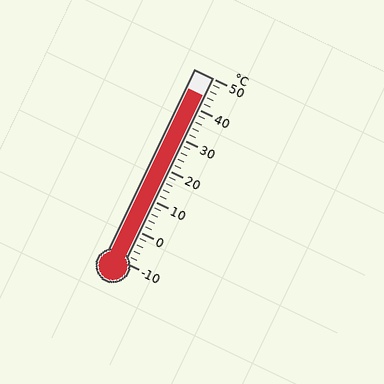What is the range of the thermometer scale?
The thermometer scale ranges from -10°C to 50°C.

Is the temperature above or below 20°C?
The temperature is above 20°C.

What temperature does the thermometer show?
The thermometer shows approximately 44°C.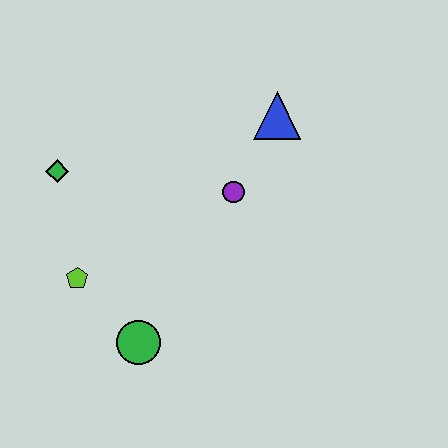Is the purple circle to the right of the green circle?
Yes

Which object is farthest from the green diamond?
The blue triangle is farthest from the green diamond.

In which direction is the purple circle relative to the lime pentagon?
The purple circle is to the right of the lime pentagon.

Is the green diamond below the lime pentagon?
No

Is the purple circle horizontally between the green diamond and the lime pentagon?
No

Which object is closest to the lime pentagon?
The green circle is closest to the lime pentagon.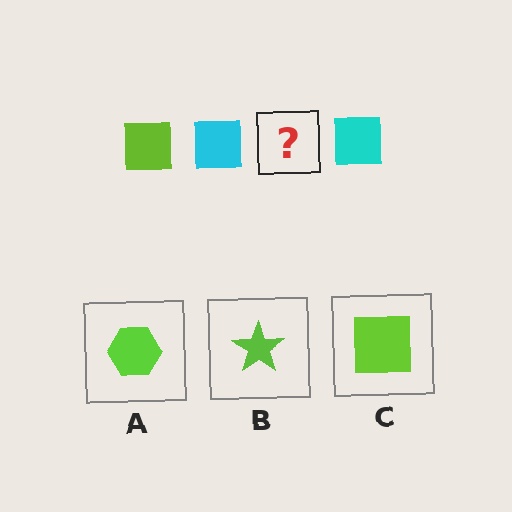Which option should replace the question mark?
Option C.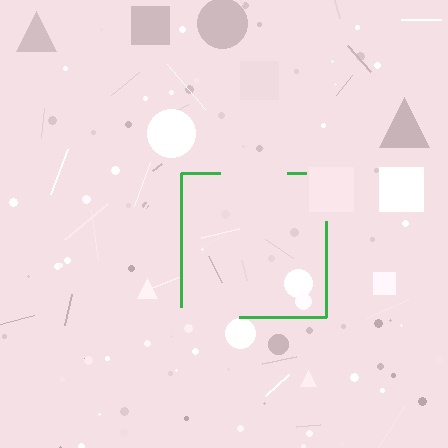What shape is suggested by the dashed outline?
The dashed outline suggests a square.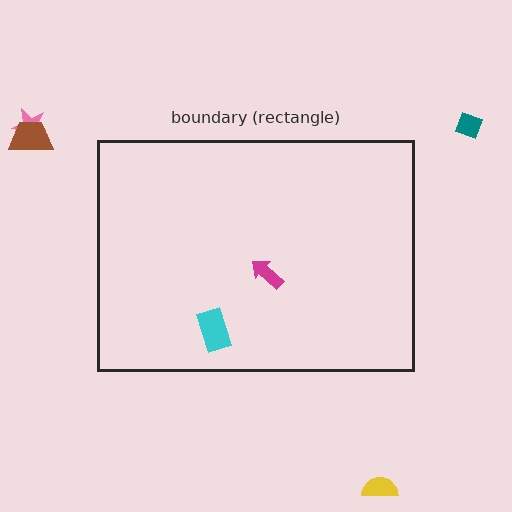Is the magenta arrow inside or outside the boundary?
Inside.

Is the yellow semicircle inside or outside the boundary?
Outside.